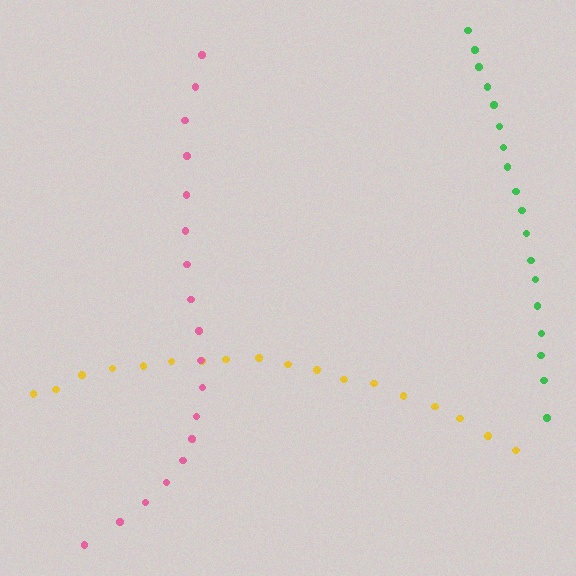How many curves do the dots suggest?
There are 3 distinct paths.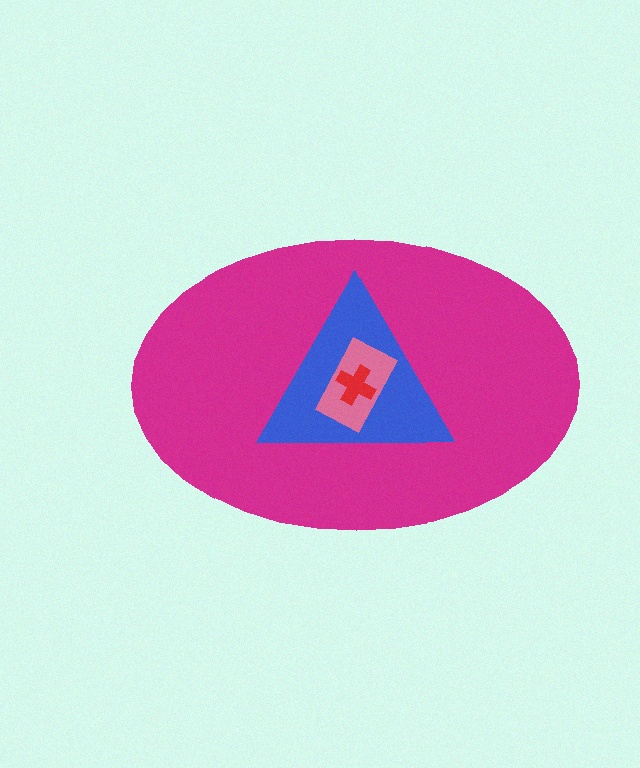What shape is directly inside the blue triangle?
The pink rectangle.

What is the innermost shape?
The red cross.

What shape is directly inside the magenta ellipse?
The blue triangle.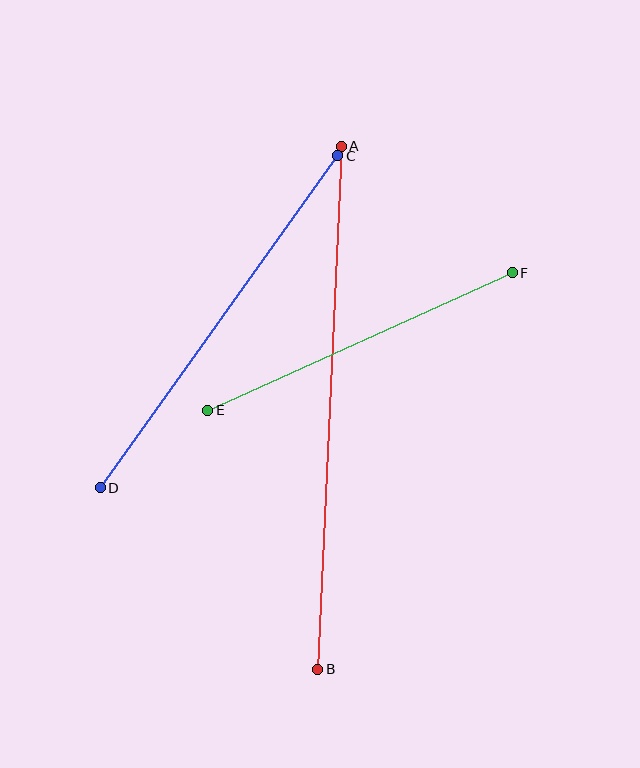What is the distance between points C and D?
The distance is approximately 408 pixels.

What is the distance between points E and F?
The distance is approximately 334 pixels.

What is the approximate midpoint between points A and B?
The midpoint is at approximately (330, 408) pixels.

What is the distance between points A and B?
The distance is approximately 523 pixels.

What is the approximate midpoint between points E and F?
The midpoint is at approximately (360, 342) pixels.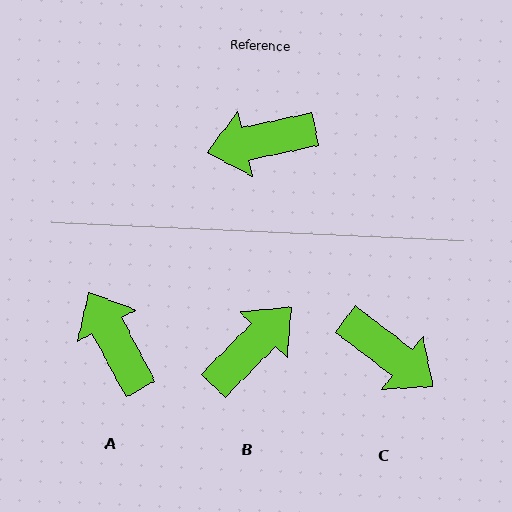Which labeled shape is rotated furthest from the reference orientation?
B, about 147 degrees away.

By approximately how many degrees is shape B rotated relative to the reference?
Approximately 147 degrees clockwise.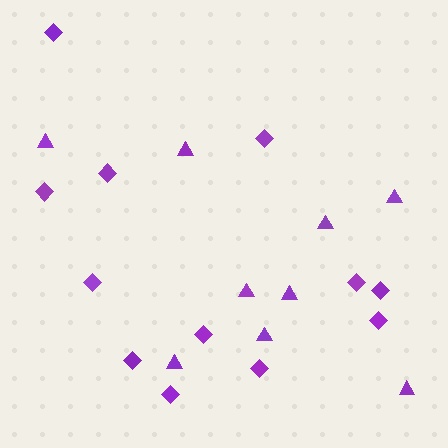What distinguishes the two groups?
There are 2 groups: one group of triangles (9) and one group of diamonds (12).